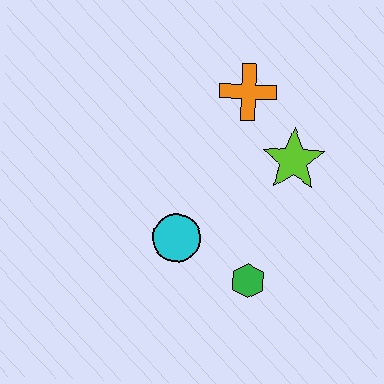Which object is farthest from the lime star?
The cyan circle is farthest from the lime star.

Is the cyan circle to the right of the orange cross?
No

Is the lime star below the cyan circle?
No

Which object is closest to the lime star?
The orange cross is closest to the lime star.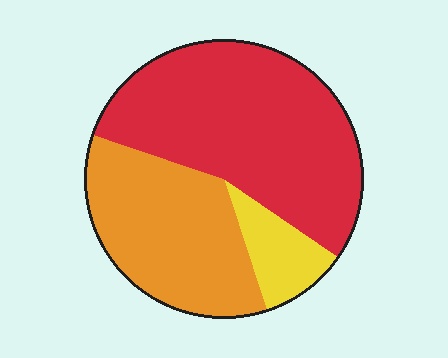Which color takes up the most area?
Red, at roughly 55%.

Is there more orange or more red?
Red.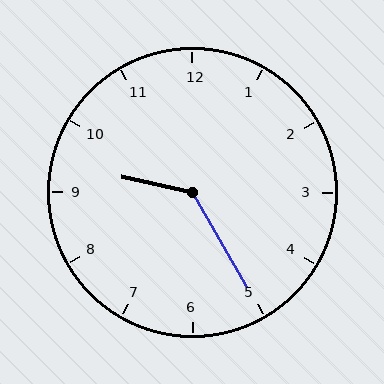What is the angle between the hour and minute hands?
Approximately 132 degrees.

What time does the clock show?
9:25.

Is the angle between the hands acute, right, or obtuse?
It is obtuse.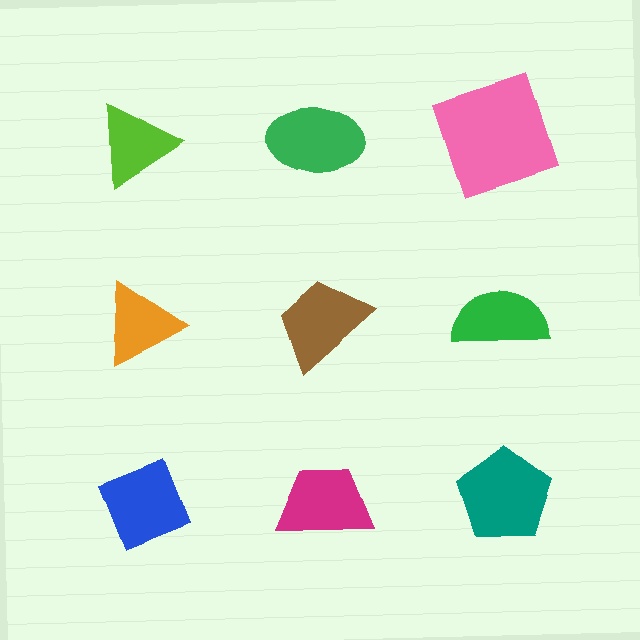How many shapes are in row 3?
3 shapes.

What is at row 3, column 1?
A blue diamond.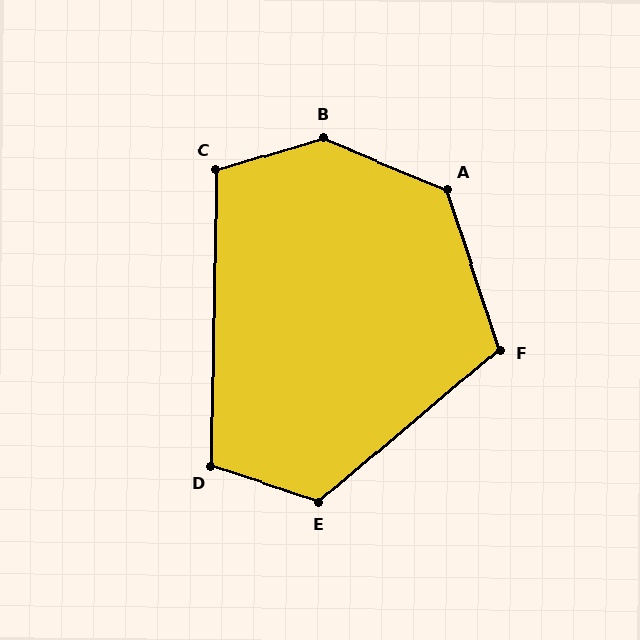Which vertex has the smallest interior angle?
D, at approximately 107 degrees.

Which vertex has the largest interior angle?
B, at approximately 140 degrees.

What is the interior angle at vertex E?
Approximately 121 degrees (obtuse).